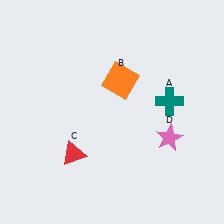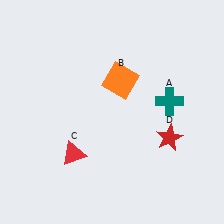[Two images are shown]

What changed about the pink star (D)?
In Image 1, D is pink. In Image 2, it changed to red.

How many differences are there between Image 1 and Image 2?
There is 1 difference between the two images.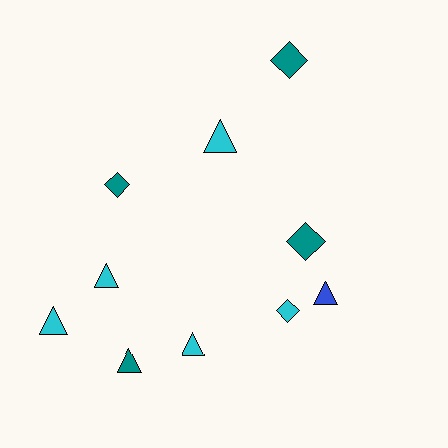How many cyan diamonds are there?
There is 1 cyan diamond.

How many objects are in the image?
There are 10 objects.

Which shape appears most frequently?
Triangle, with 6 objects.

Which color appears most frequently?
Cyan, with 5 objects.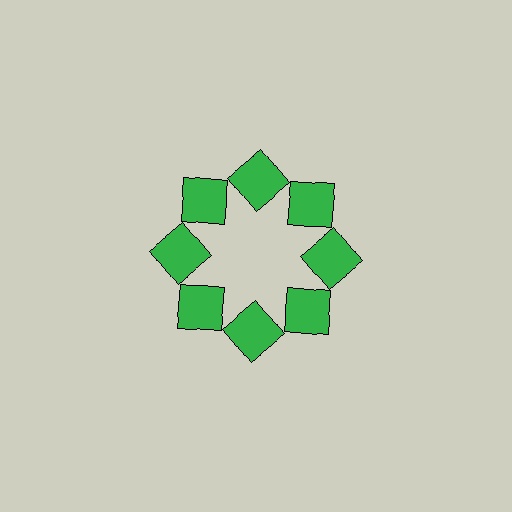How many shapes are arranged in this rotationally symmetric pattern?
There are 8 shapes, arranged in 8 groups of 1.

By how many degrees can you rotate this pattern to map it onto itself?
The pattern maps onto itself every 45 degrees of rotation.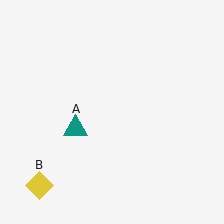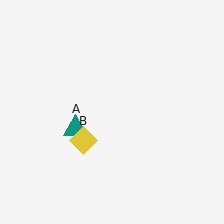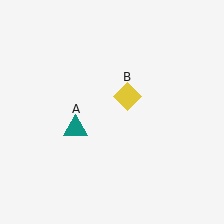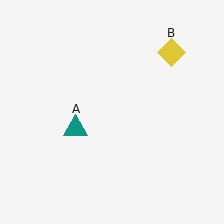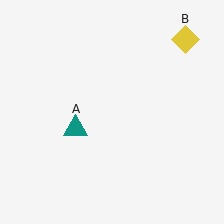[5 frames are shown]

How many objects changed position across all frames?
1 object changed position: yellow diamond (object B).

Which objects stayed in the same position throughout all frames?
Teal triangle (object A) remained stationary.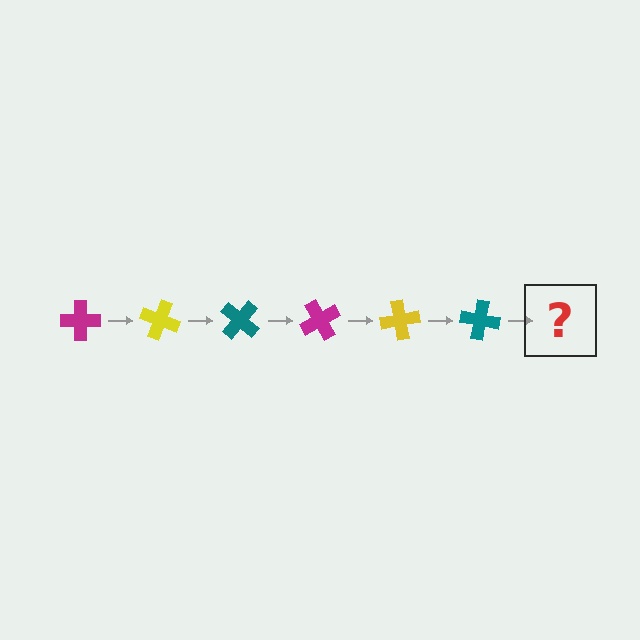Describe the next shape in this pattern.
It should be a magenta cross, rotated 120 degrees from the start.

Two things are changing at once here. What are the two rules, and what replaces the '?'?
The two rules are that it rotates 20 degrees each step and the color cycles through magenta, yellow, and teal. The '?' should be a magenta cross, rotated 120 degrees from the start.